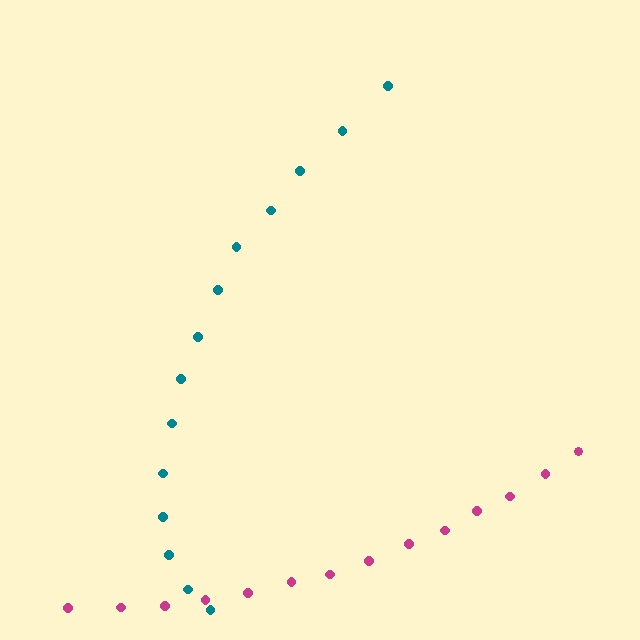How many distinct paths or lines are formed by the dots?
There are 2 distinct paths.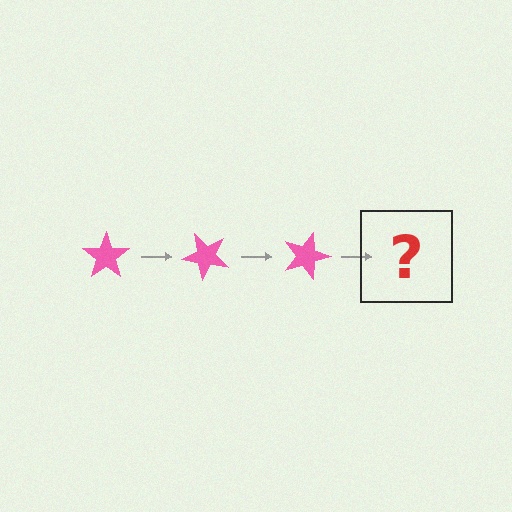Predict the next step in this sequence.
The next step is a pink star rotated 135 degrees.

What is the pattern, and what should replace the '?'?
The pattern is that the star rotates 45 degrees each step. The '?' should be a pink star rotated 135 degrees.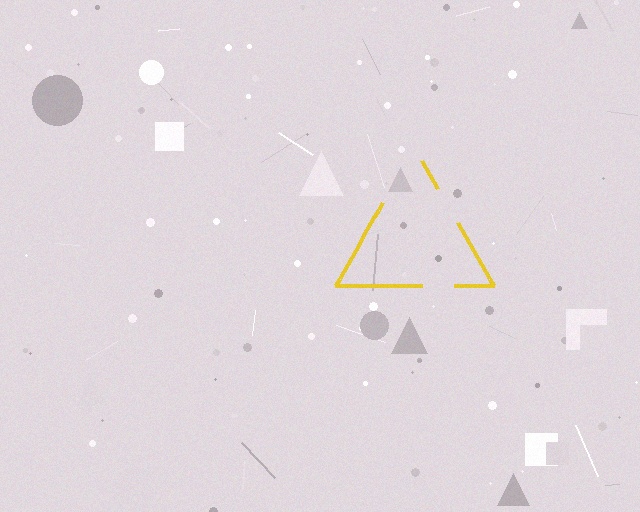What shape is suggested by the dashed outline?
The dashed outline suggests a triangle.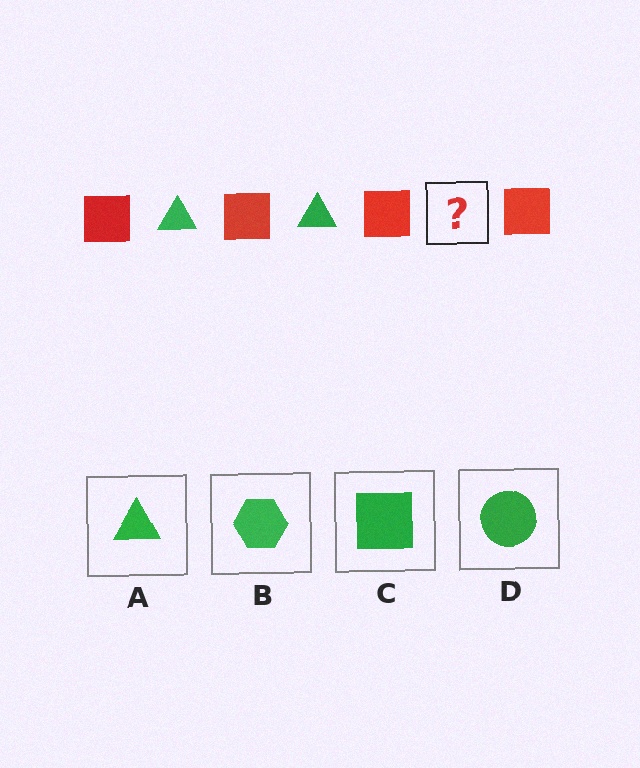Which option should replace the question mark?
Option A.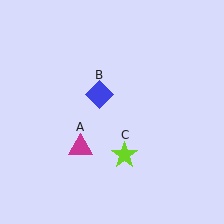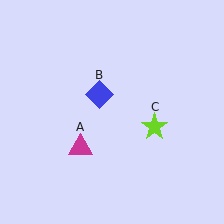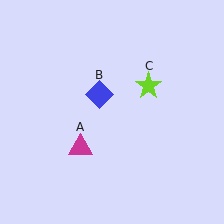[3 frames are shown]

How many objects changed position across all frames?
1 object changed position: lime star (object C).